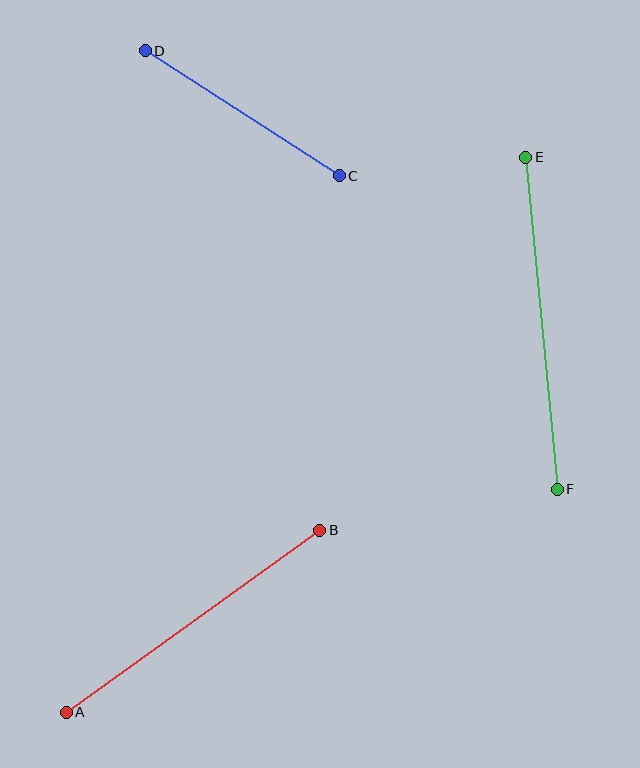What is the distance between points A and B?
The distance is approximately 312 pixels.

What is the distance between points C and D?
The distance is approximately 231 pixels.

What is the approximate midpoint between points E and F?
The midpoint is at approximately (541, 323) pixels.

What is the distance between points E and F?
The distance is approximately 333 pixels.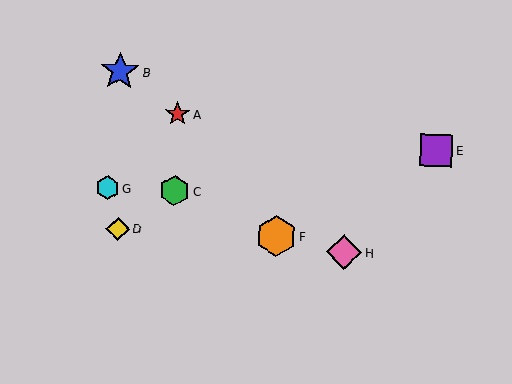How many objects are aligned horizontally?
2 objects (C, G) are aligned horizontally.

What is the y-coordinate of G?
Object G is at y≈188.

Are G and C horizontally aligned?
Yes, both are at y≈188.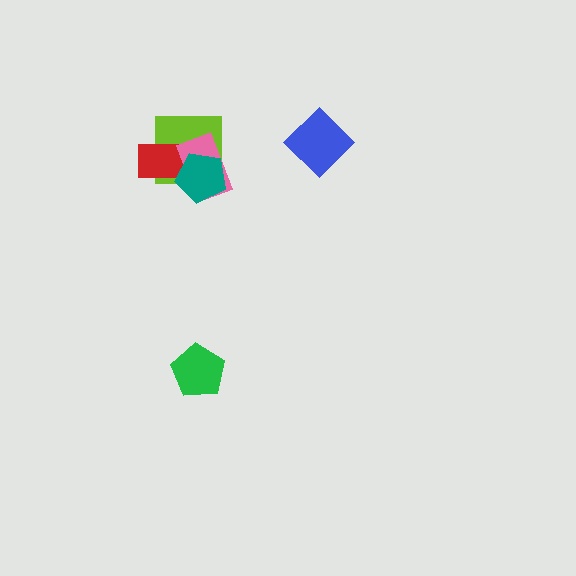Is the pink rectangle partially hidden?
Yes, it is partially covered by another shape.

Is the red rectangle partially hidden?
Yes, it is partially covered by another shape.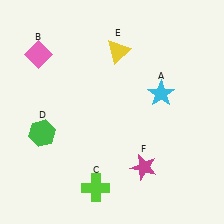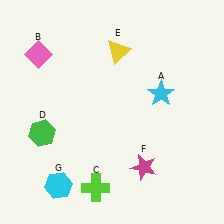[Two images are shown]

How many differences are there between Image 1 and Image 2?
There is 1 difference between the two images.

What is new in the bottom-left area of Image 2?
A cyan hexagon (G) was added in the bottom-left area of Image 2.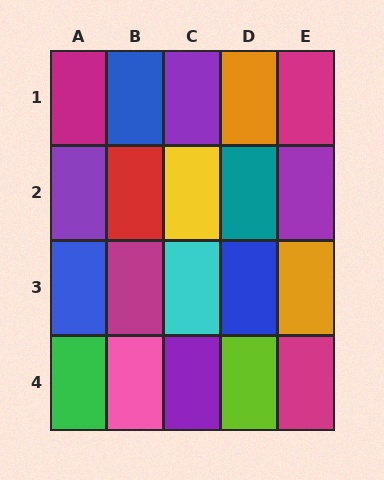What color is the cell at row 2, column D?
Teal.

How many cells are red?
1 cell is red.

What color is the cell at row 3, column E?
Orange.